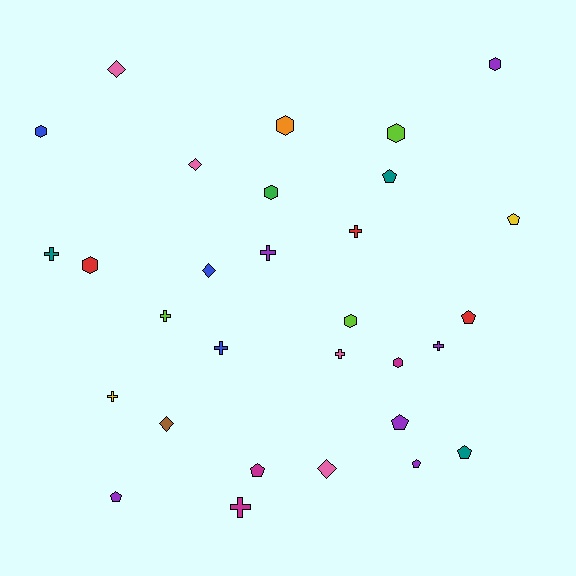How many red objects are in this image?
There are 3 red objects.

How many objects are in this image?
There are 30 objects.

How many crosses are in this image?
There are 9 crosses.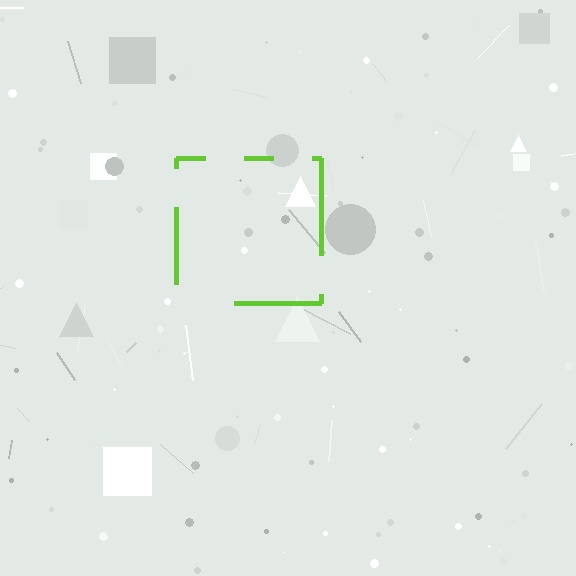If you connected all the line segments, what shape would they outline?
They would outline a square.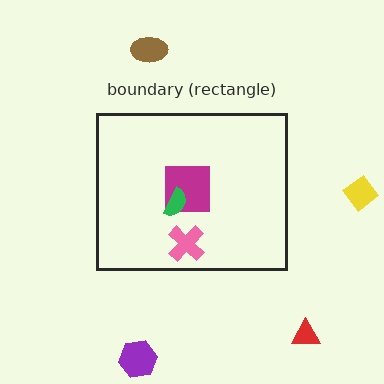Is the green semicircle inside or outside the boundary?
Inside.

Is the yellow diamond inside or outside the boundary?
Outside.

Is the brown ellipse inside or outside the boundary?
Outside.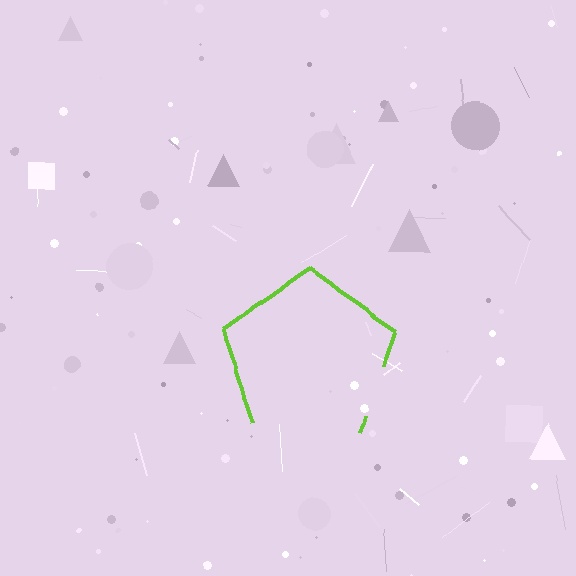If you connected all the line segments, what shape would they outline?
They would outline a pentagon.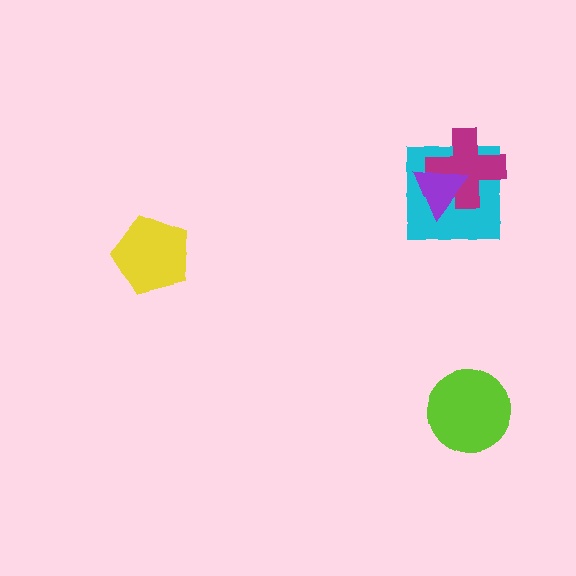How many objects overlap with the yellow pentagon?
0 objects overlap with the yellow pentagon.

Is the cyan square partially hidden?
Yes, it is partially covered by another shape.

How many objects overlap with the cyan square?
2 objects overlap with the cyan square.